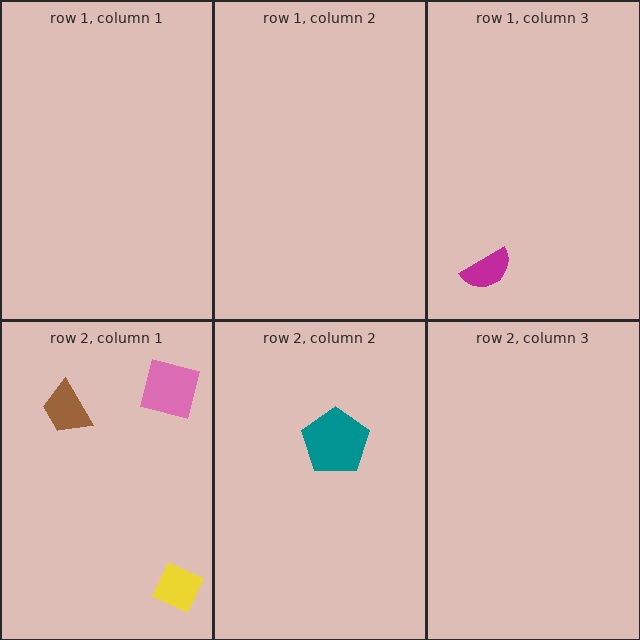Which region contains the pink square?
The row 2, column 1 region.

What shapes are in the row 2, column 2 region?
The teal pentagon.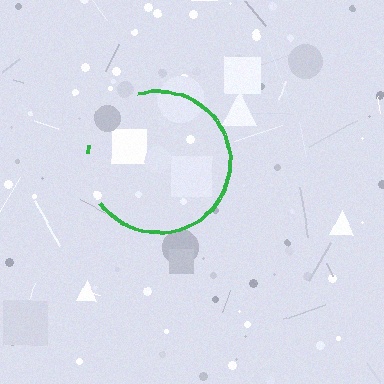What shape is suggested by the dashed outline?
The dashed outline suggests a circle.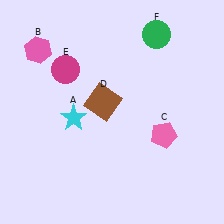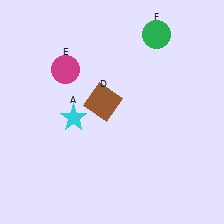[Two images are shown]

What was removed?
The pink hexagon (B), the pink pentagon (C) were removed in Image 2.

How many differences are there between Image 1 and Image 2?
There are 2 differences between the two images.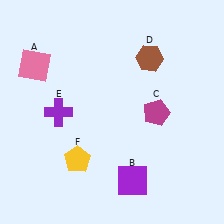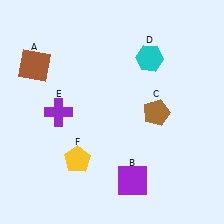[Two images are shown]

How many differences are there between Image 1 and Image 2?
There are 3 differences between the two images.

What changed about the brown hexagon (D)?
In Image 1, D is brown. In Image 2, it changed to cyan.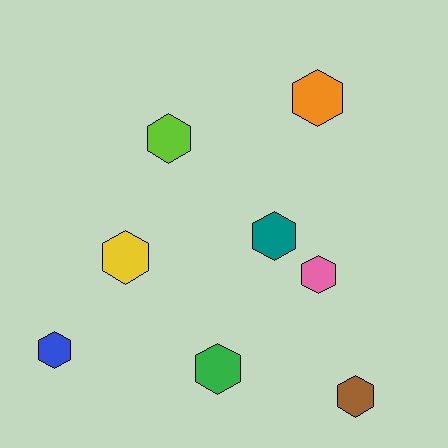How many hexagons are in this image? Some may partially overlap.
There are 8 hexagons.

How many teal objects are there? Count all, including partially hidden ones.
There is 1 teal object.